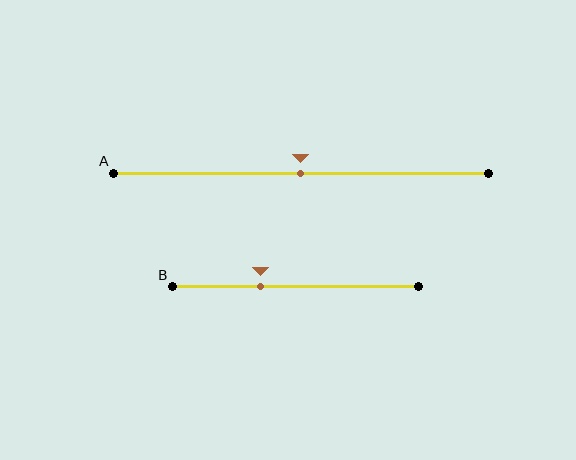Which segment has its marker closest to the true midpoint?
Segment A has its marker closest to the true midpoint.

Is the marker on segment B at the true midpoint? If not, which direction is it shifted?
No, the marker on segment B is shifted to the left by about 14% of the segment length.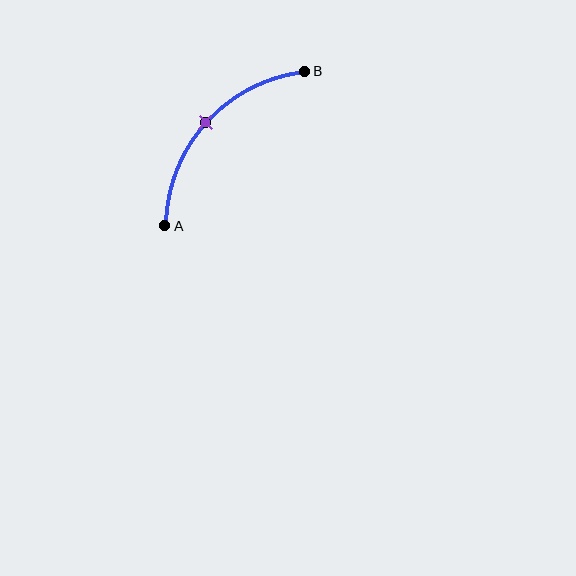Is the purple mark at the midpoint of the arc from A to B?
Yes. The purple mark lies on the arc at equal arc-length from both A and B — it is the arc midpoint.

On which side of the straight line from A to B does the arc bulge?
The arc bulges above and to the left of the straight line connecting A and B.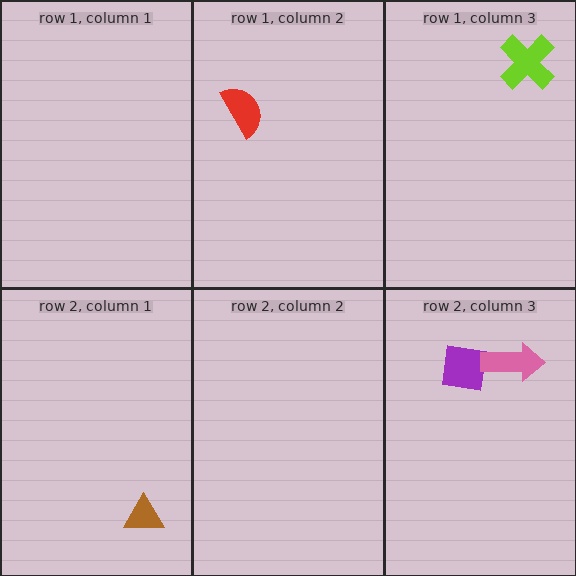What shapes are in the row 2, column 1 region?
The brown triangle.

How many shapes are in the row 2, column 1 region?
1.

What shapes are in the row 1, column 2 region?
The red semicircle.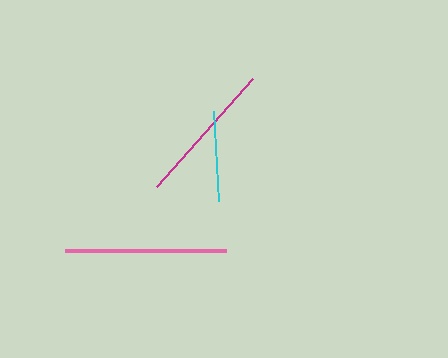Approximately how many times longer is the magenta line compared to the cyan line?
The magenta line is approximately 1.6 times the length of the cyan line.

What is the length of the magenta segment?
The magenta segment is approximately 144 pixels long.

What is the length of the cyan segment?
The cyan segment is approximately 90 pixels long.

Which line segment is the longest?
The pink line is the longest at approximately 161 pixels.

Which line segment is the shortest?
The cyan line is the shortest at approximately 90 pixels.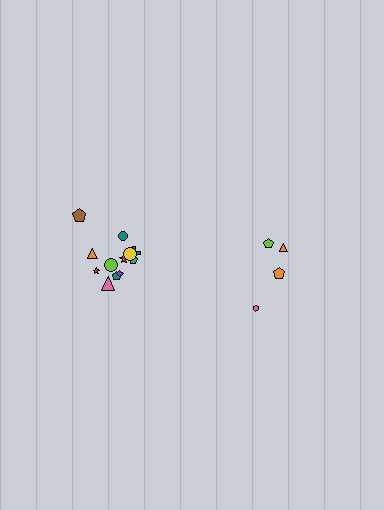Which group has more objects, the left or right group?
The left group.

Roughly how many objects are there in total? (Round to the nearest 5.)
Roughly 15 objects in total.